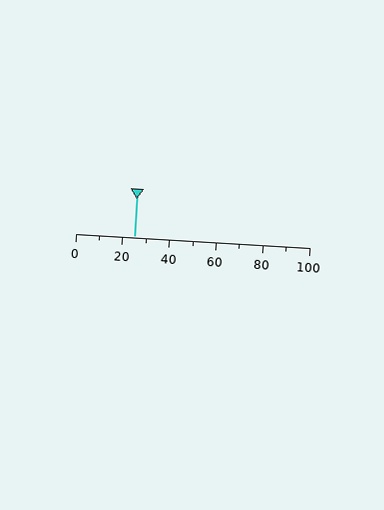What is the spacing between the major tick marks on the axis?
The major ticks are spaced 20 apart.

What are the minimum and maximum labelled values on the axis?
The axis runs from 0 to 100.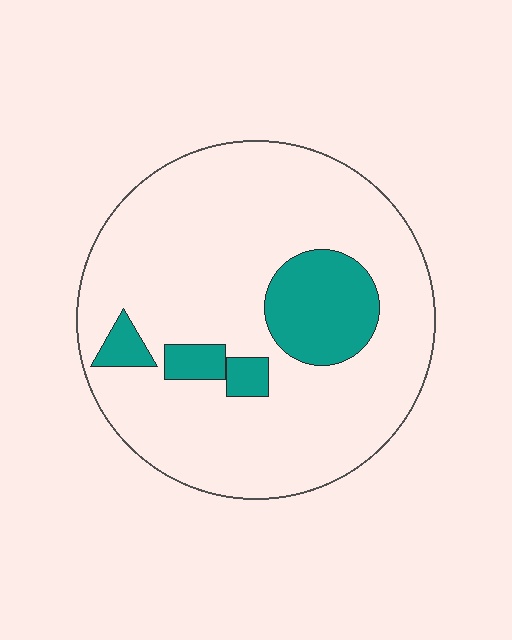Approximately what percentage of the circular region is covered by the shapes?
Approximately 15%.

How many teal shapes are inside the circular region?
4.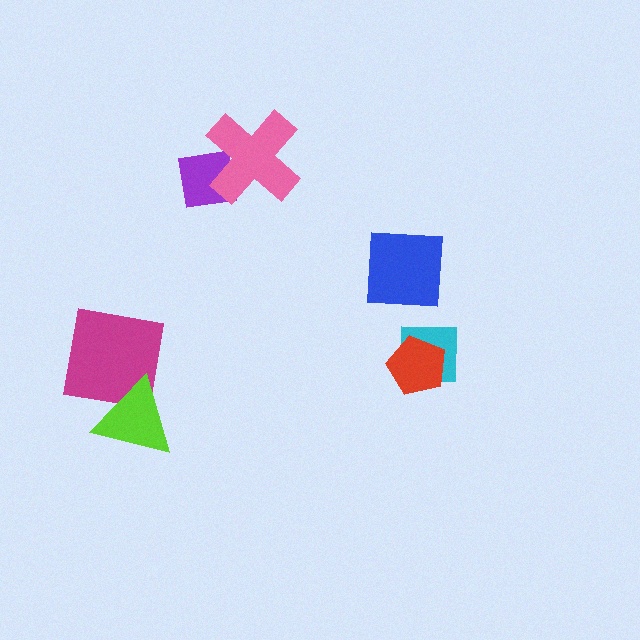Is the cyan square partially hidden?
Yes, it is partially covered by another shape.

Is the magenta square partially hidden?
Yes, it is partially covered by another shape.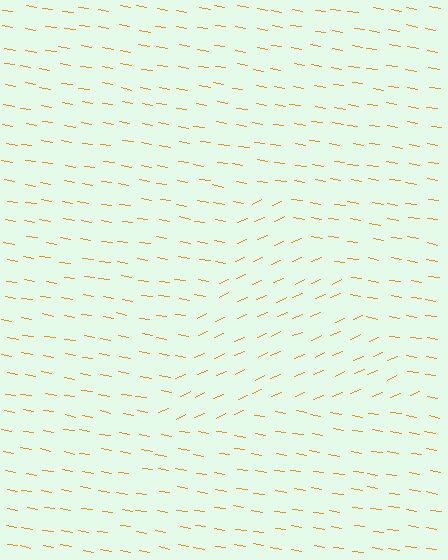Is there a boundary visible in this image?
Yes, there is a texture boundary formed by a change in line orientation.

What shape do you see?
I see a triangle.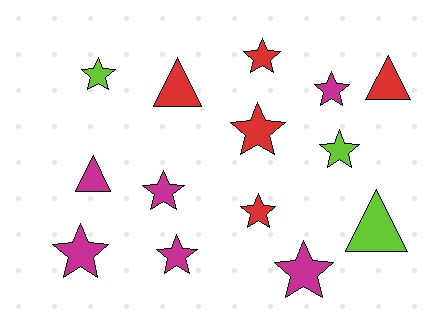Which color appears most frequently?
Magenta, with 6 objects.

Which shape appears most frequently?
Star, with 10 objects.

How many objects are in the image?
There are 14 objects.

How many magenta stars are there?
There are 5 magenta stars.